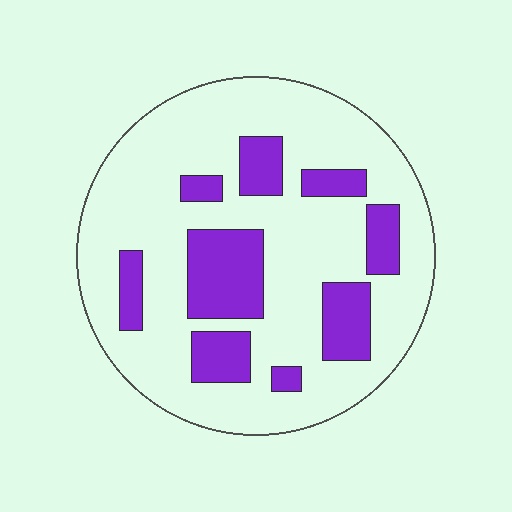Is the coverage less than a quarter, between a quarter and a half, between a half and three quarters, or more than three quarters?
Less than a quarter.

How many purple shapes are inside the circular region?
9.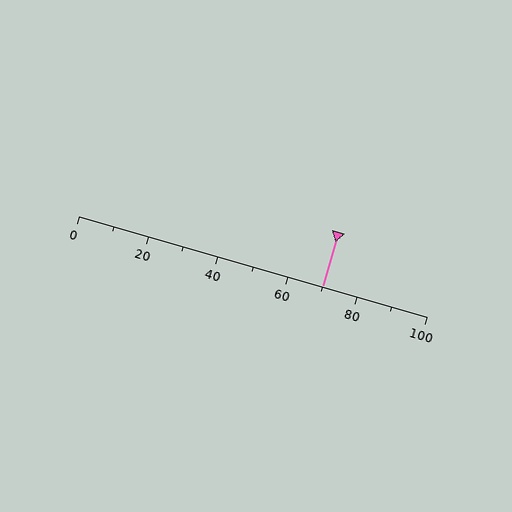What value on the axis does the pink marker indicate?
The marker indicates approximately 70.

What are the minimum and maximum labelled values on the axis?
The axis runs from 0 to 100.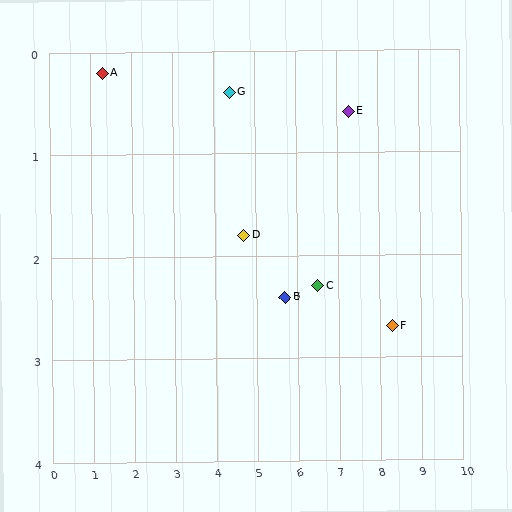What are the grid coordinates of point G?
Point G is at approximately (4.4, 0.4).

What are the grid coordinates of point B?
Point B is at approximately (5.7, 2.4).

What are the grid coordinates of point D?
Point D is at approximately (4.7, 1.8).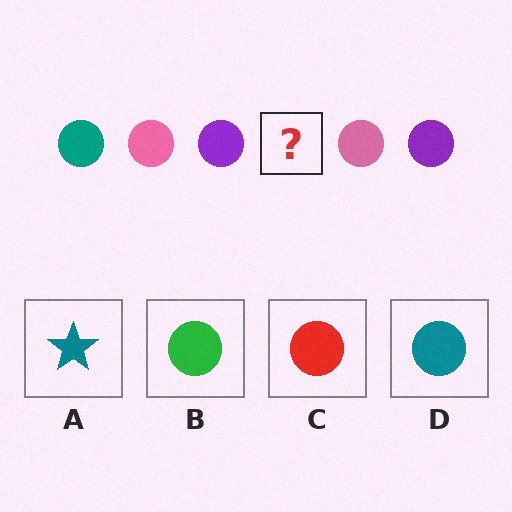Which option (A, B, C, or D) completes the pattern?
D.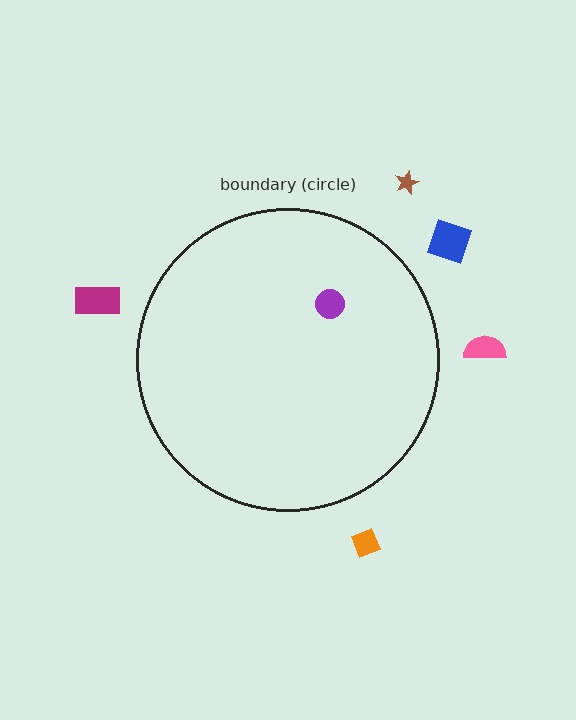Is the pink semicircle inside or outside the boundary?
Outside.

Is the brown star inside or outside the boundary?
Outside.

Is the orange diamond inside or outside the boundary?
Outside.